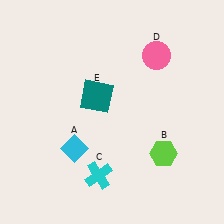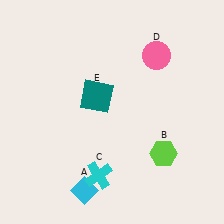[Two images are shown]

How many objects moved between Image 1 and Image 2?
1 object moved between the two images.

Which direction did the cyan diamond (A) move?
The cyan diamond (A) moved down.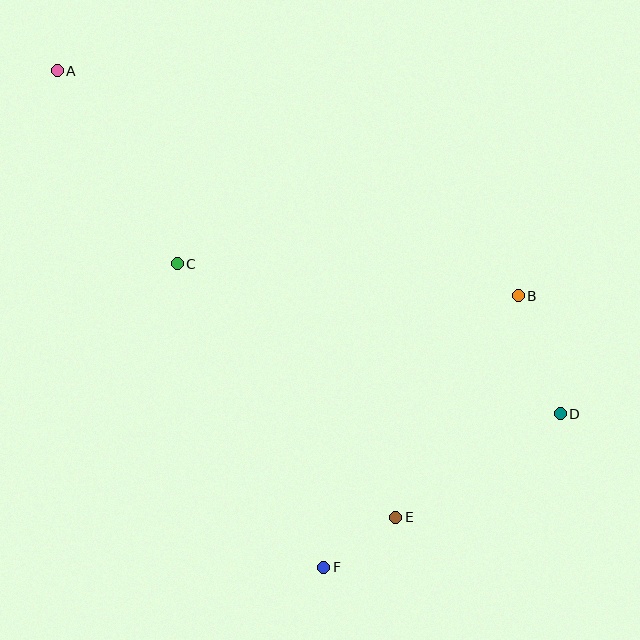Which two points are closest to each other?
Points E and F are closest to each other.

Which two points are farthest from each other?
Points A and D are farthest from each other.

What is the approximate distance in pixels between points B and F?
The distance between B and F is approximately 334 pixels.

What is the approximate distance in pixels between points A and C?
The distance between A and C is approximately 227 pixels.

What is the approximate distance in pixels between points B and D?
The distance between B and D is approximately 126 pixels.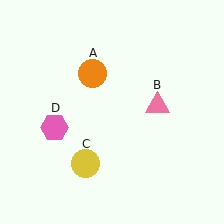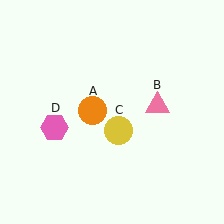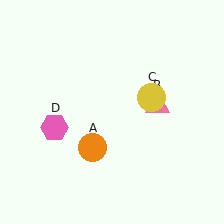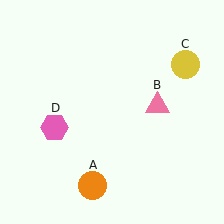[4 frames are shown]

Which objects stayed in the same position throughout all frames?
Pink triangle (object B) and pink hexagon (object D) remained stationary.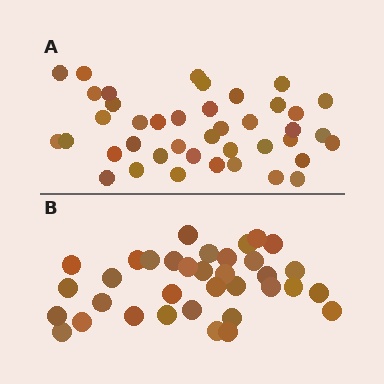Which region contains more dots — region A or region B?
Region A (the top region) has more dots.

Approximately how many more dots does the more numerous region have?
Region A has about 6 more dots than region B.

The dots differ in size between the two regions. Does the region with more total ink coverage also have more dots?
No. Region B has more total ink coverage because its dots are larger, but region A actually contains more individual dots. Total area can be misleading — the number of items is what matters here.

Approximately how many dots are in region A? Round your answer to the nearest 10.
About 40 dots. (The exact count is 41, which rounds to 40.)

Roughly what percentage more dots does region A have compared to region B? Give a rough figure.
About 15% more.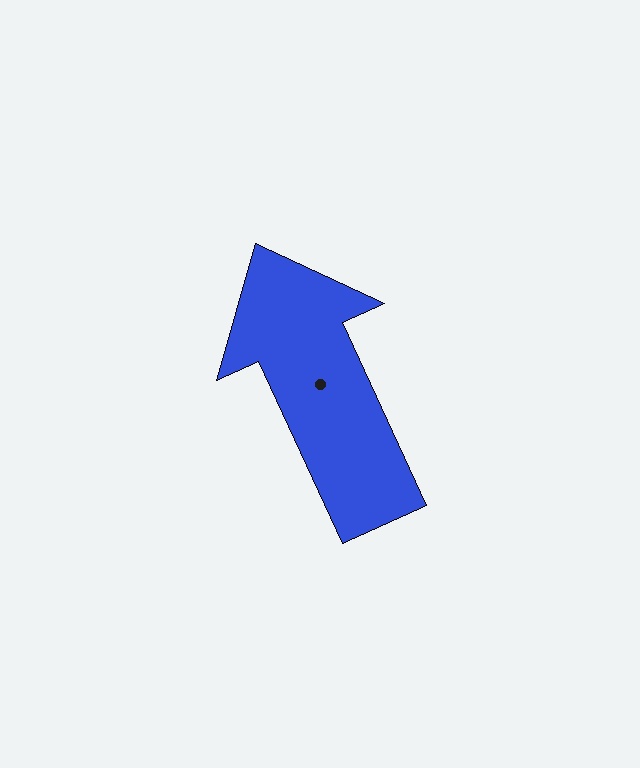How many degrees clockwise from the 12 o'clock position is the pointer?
Approximately 335 degrees.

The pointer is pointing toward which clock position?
Roughly 11 o'clock.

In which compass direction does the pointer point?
Northwest.